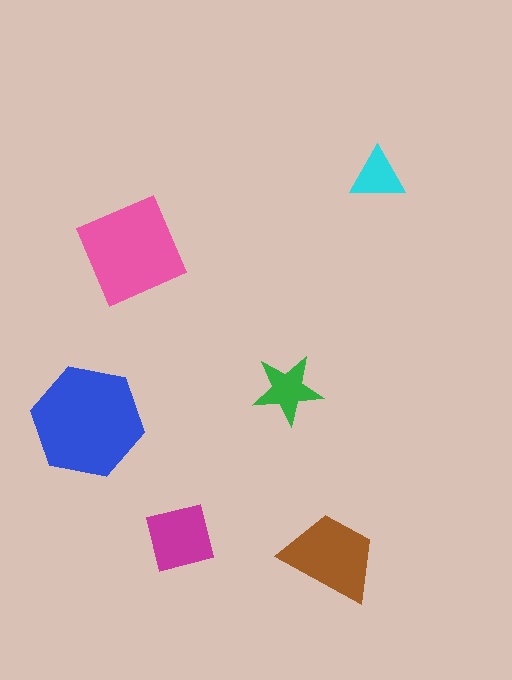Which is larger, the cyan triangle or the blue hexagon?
The blue hexagon.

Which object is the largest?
The blue hexagon.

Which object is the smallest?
The cyan triangle.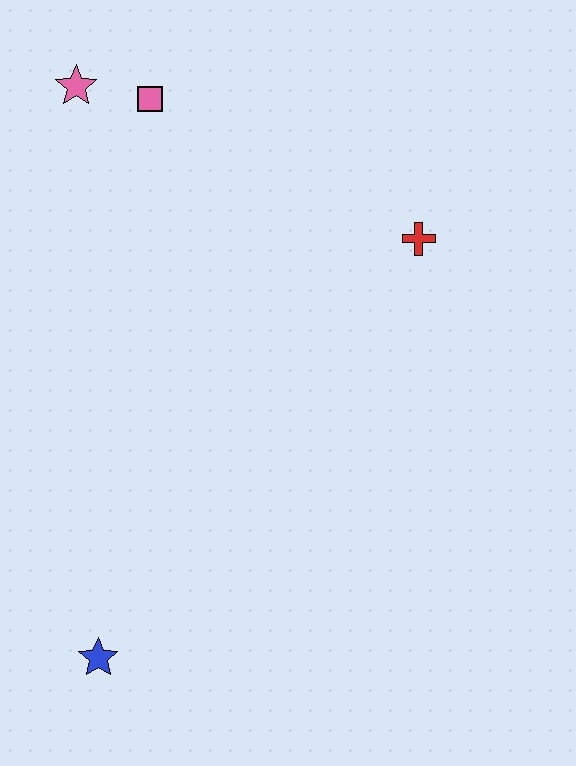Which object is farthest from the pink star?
The blue star is farthest from the pink star.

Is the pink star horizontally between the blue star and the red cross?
No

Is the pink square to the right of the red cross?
No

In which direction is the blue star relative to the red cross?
The blue star is below the red cross.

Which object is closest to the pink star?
The pink square is closest to the pink star.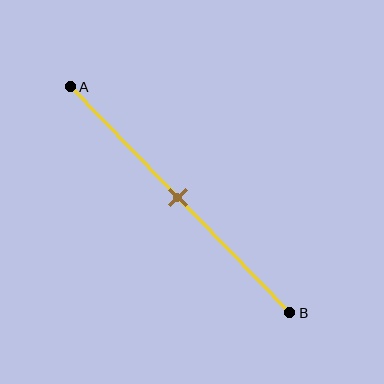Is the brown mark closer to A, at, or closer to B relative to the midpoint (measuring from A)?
The brown mark is approximately at the midpoint of segment AB.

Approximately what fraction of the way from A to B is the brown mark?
The brown mark is approximately 50% of the way from A to B.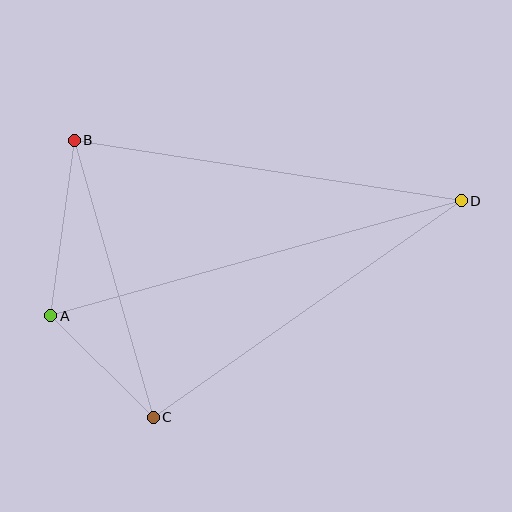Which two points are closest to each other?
Points A and C are closest to each other.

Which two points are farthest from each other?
Points A and D are farthest from each other.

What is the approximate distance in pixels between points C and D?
The distance between C and D is approximately 376 pixels.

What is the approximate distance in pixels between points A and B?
The distance between A and B is approximately 177 pixels.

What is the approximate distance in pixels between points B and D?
The distance between B and D is approximately 392 pixels.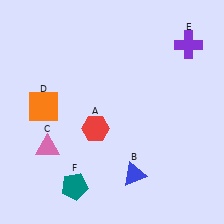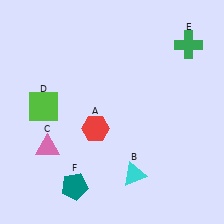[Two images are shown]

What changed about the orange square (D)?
In Image 1, D is orange. In Image 2, it changed to lime.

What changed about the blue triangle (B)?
In Image 1, B is blue. In Image 2, it changed to cyan.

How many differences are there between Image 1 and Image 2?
There are 3 differences between the two images.